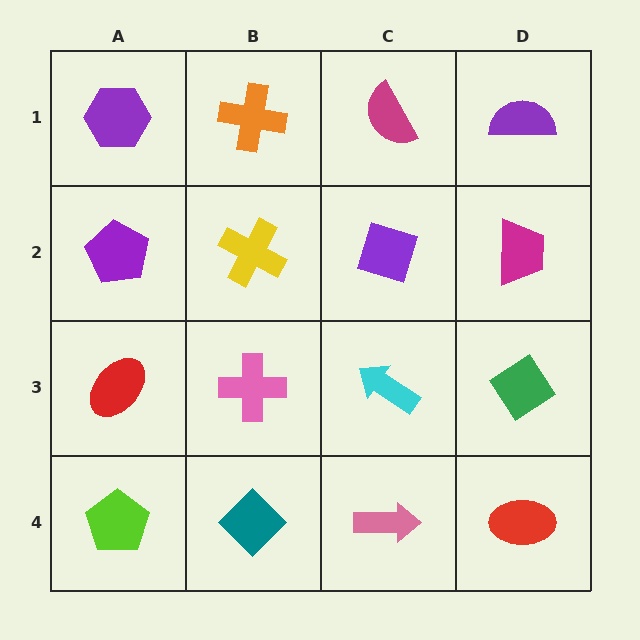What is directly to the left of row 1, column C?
An orange cross.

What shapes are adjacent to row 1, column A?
A purple pentagon (row 2, column A), an orange cross (row 1, column B).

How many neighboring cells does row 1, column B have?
3.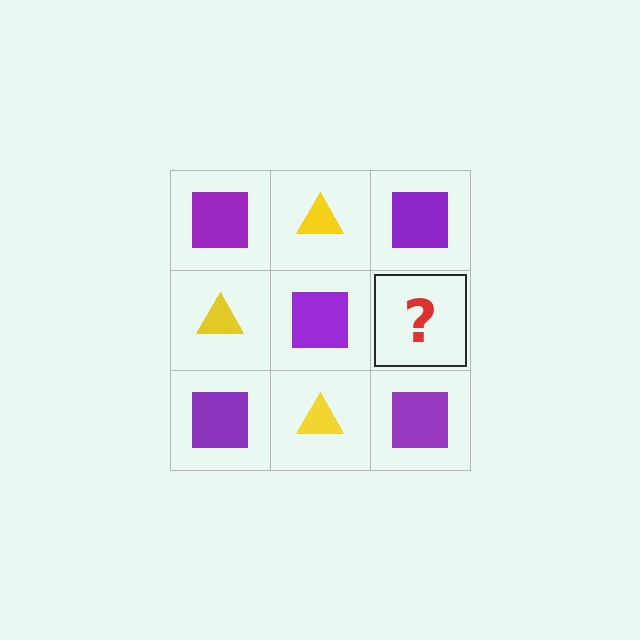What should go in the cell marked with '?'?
The missing cell should contain a yellow triangle.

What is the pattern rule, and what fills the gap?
The rule is that it alternates purple square and yellow triangle in a checkerboard pattern. The gap should be filled with a yellow triangle.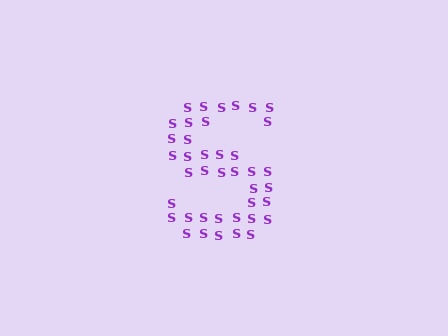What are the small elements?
The small elements are letter S's.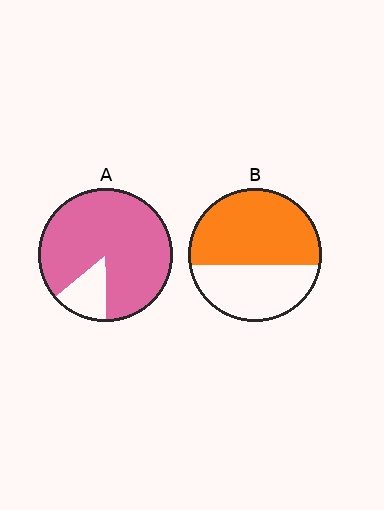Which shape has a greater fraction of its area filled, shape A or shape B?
Shape A.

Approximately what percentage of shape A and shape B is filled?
A is approximately 85% and B is approximately 60%.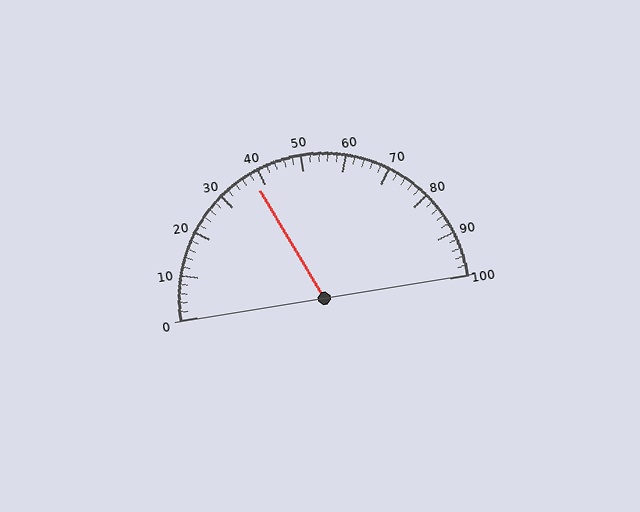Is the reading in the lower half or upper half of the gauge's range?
The reading is in the lower half of the range (0 to 100).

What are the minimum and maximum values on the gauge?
The gauge ranges from 0 to 100.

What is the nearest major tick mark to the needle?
The nearest major tick mark is 40.